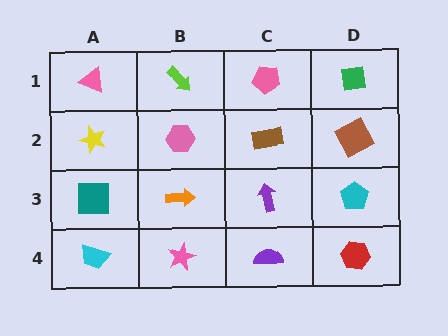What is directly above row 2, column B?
A lime arrow.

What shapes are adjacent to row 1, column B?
A pink hexagon (row 2, column B), a pink triangle (row 1, column A), a pink pentagon (row 1, column C).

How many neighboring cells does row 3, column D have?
3.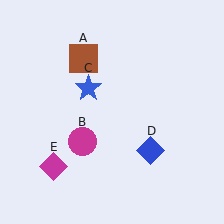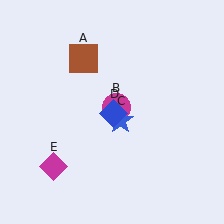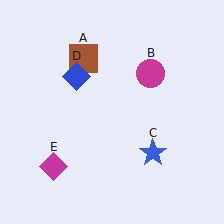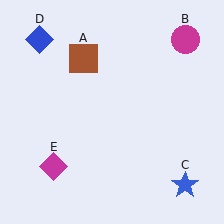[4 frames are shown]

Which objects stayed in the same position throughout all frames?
Brown square (object A) and magenta diamond (object E) remained stationary.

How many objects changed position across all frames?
3 objects changed position: magenta circle (object B), blue star (object C), blue diamond (object D).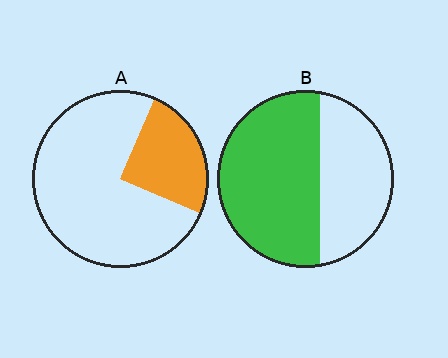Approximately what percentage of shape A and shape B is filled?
A is approximately 25% and B is approximately 60%.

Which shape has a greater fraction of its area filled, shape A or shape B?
Shape B.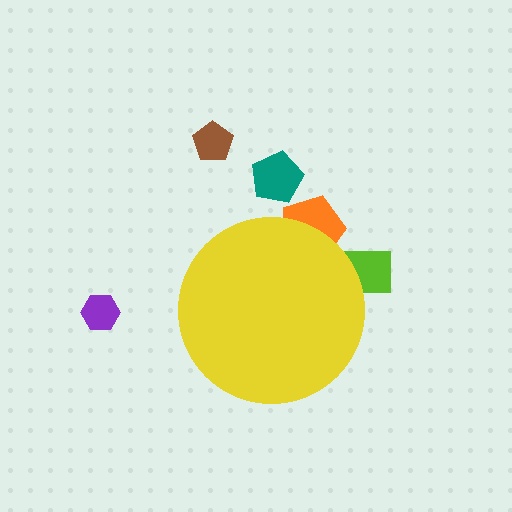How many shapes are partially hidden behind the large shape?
2 shapes are partially hidden.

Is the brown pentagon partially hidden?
No, the brown pentagon is fully visible.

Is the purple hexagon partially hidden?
No, the purple hexagon is fully visible.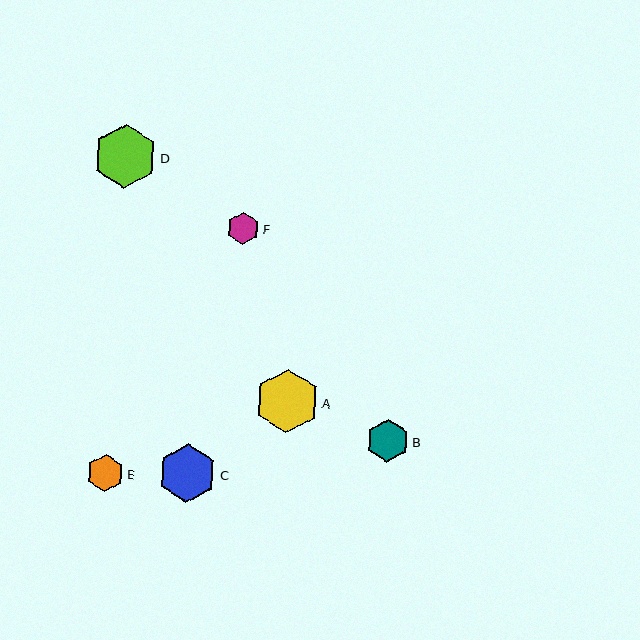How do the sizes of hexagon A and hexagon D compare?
Hexagon A and hexagon D are approximately the same size.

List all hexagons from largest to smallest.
From largest to smallest: A, D, C, B, E, F.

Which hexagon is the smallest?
Hexagon F is the smallest with a size of approximately 33 pixels.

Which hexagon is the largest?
Hexagon A is the largest with a size of approximately 64 pixels.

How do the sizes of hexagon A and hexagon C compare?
Hexagon A and hexagon C are approximately the same size.